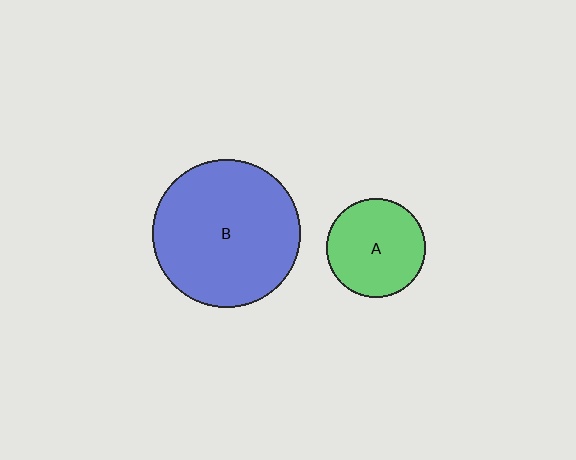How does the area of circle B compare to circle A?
Approximately 2.2 times.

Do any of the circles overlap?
No, none of the circles overlap.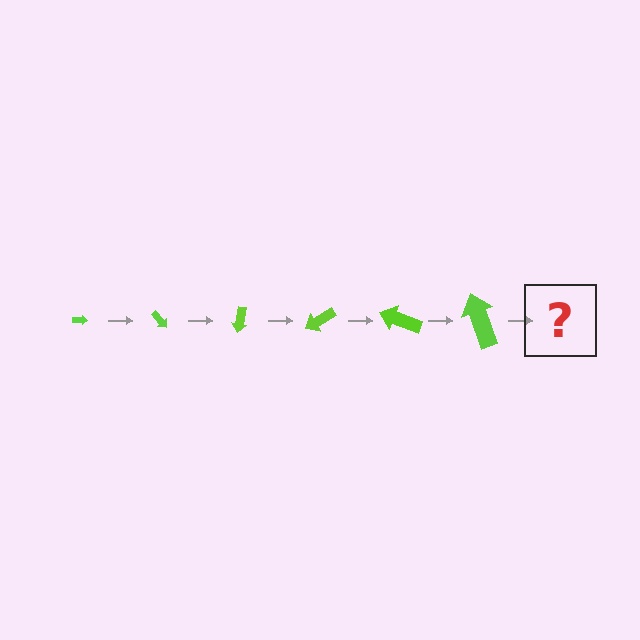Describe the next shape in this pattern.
It should be an arrow, larger than the previous one and rotated 300 degrees from the start.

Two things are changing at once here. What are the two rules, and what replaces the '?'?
The two rules are that the arrow grows larger each step and it rotates 50 degrees each step. The '?' should be an arrow, larger than the previous one and rotated 300 degrees from the start.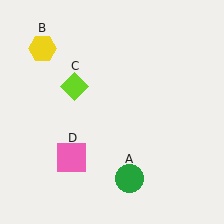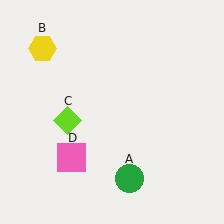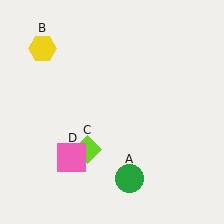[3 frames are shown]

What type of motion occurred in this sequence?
The lime diamond (object C) rotated counterclockwise around the center of the scene.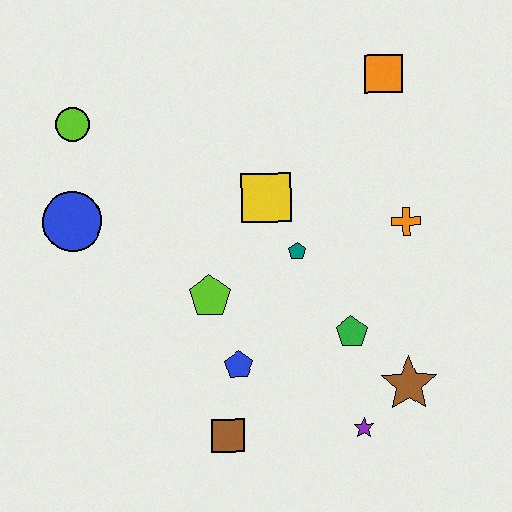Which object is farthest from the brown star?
The lime circle is farthest from the brown star.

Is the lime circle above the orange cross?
Yes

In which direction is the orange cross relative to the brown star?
The orange cross is above the brown star.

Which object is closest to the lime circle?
The blue circle is closest to the lime circle.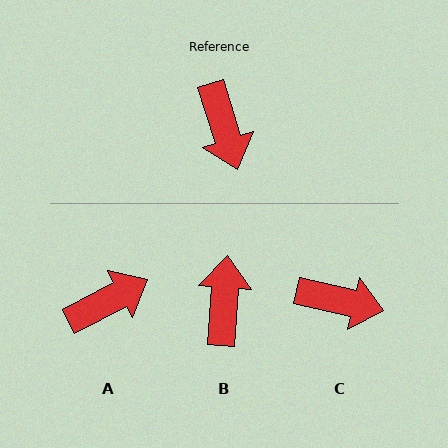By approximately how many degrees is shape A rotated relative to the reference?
Approximately 101 degrees counter-clockwise.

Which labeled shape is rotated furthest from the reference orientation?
B, about 158 degrees away.